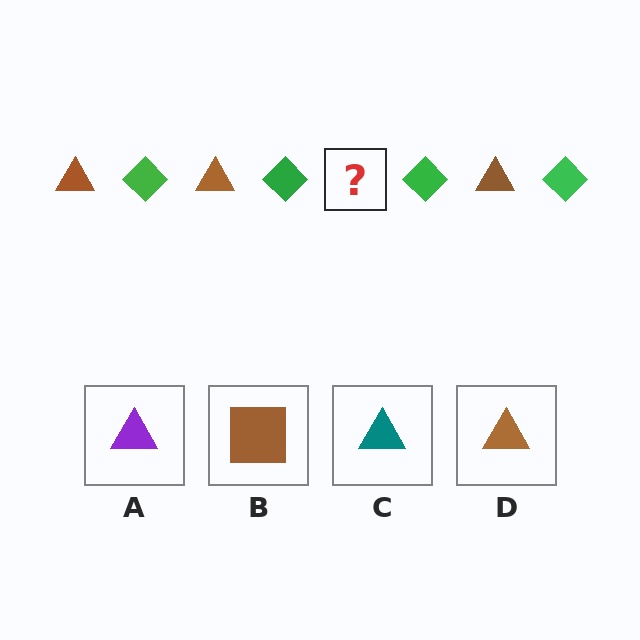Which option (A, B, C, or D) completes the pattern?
D.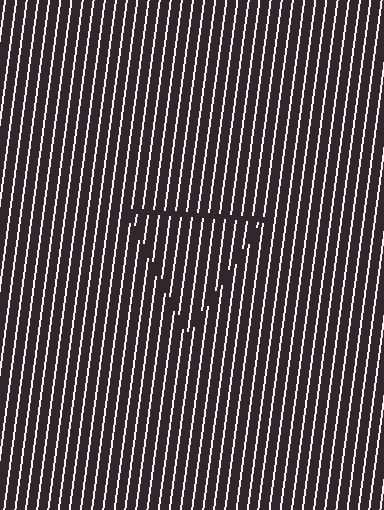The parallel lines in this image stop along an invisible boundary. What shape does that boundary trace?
An illusory triangle. The interior of the shape contains the same grating, shifted by half a period — the contour is defined by the phase discontinuity where line-ends from the inner and outer gratings abut.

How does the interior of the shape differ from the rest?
The interior of the shape contains the same grating, shifted by half a period — the contour is defined by the phase discontinuity where line-ends from the inner and outer gratings abut.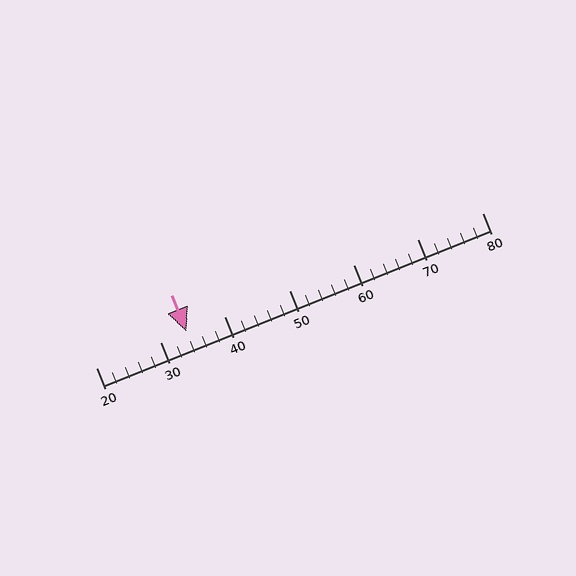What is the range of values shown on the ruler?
The ruler shows values from 20 to 80.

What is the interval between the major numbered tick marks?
The major tick marks are spaced 10 units apart.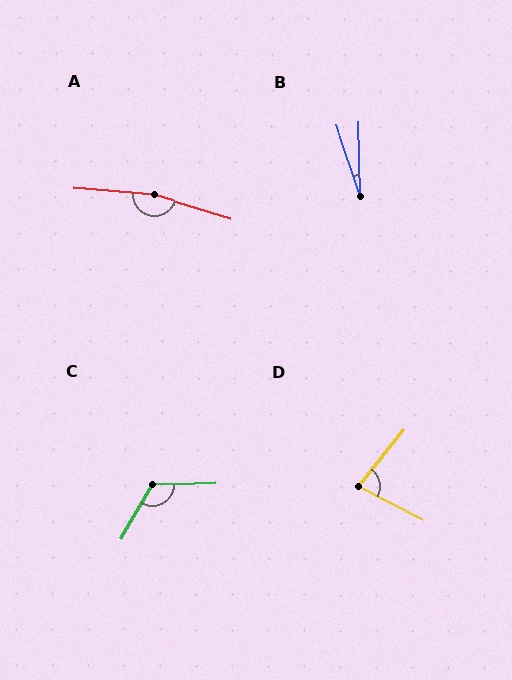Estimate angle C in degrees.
Approximately 123 degrees.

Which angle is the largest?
A, at approximately 168 degrees.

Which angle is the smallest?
B, at approximately 17 degrees.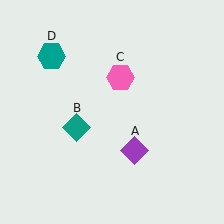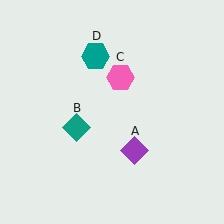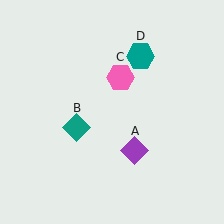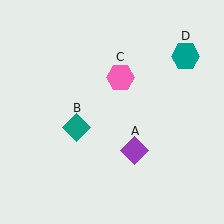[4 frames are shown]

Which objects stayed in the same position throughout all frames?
Purple diamond (object A) and teal diamond (object B) and pink hexagon (object C) remained stationary.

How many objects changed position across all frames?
1 object changed position: teal hexagon (object D).